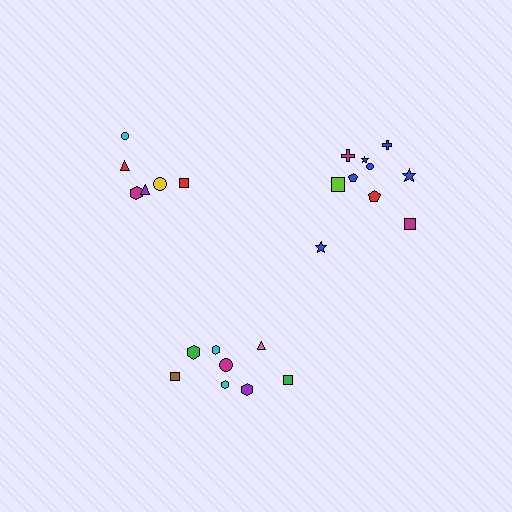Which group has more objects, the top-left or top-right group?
The top-right group.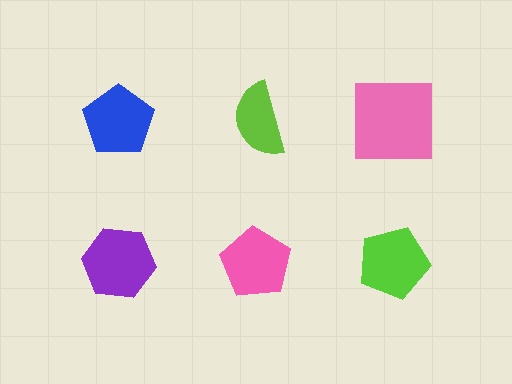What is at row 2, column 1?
A purple hexagon.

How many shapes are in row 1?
3 shapes.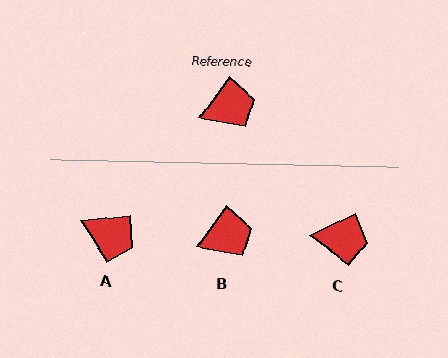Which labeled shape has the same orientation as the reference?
B.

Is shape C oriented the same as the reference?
No, it is off by about 26 degrees.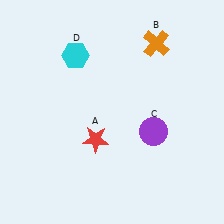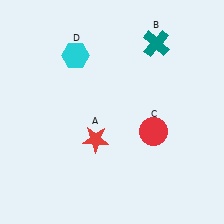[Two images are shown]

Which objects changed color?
B changed from orange to teal. C changed from purple to red.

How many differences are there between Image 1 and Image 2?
There are 2 differences between the two images.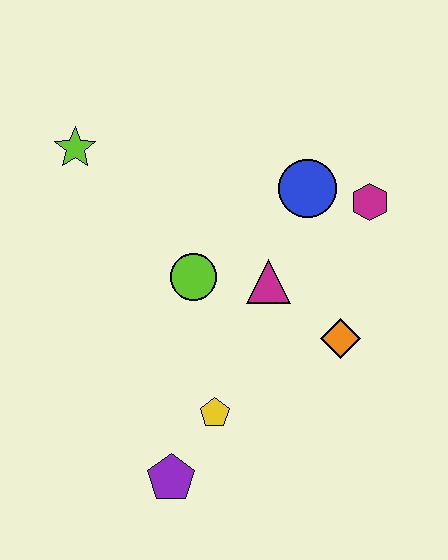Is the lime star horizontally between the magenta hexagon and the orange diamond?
No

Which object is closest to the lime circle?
The magenta triangle is closest to the lime circle.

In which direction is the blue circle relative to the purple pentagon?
The blue circle is above the purple pentagon.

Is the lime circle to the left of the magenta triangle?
Yes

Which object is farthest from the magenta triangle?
The lime star is farthest from the magenta triangle.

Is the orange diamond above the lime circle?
No